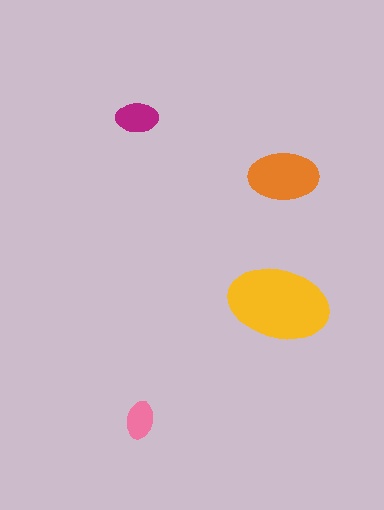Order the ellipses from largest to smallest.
the yellow one, the orange one, the magenta one, the pink one.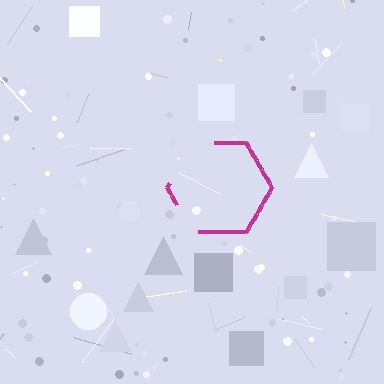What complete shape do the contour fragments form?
The contour fragments form a hexagon.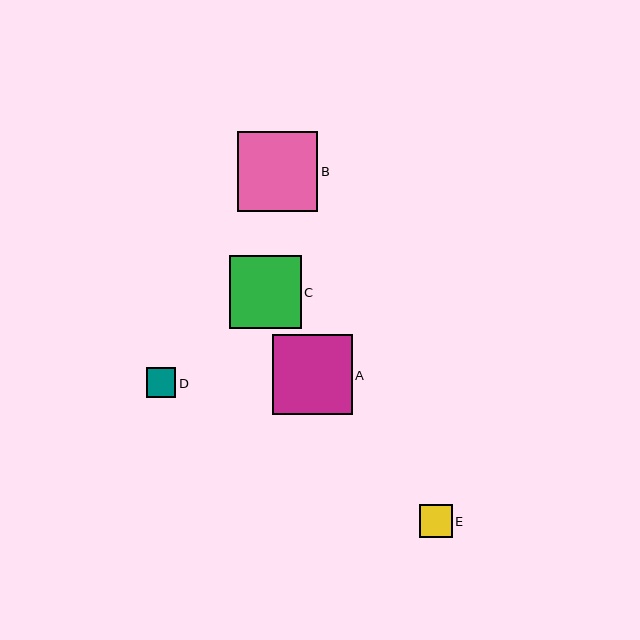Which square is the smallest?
Square D is the smallest with a size of approximately 29 pixels.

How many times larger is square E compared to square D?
Square E is approximately 1.1 times the size of square D.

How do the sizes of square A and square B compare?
Square A and square B are approximately the same size.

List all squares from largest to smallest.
From largest to smallest: A, B, C, E, D.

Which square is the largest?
Square A is the largest with a size of approximately 80 pixels.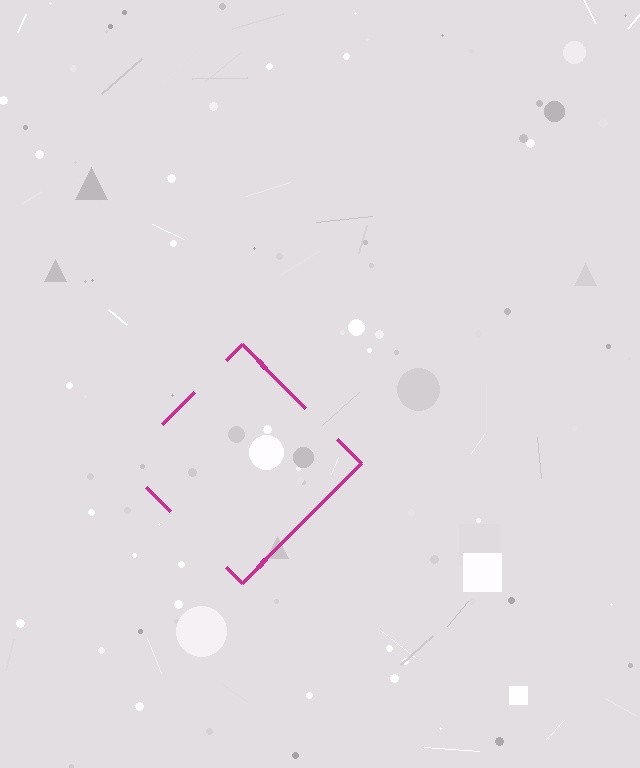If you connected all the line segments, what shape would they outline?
They would outline a diamond.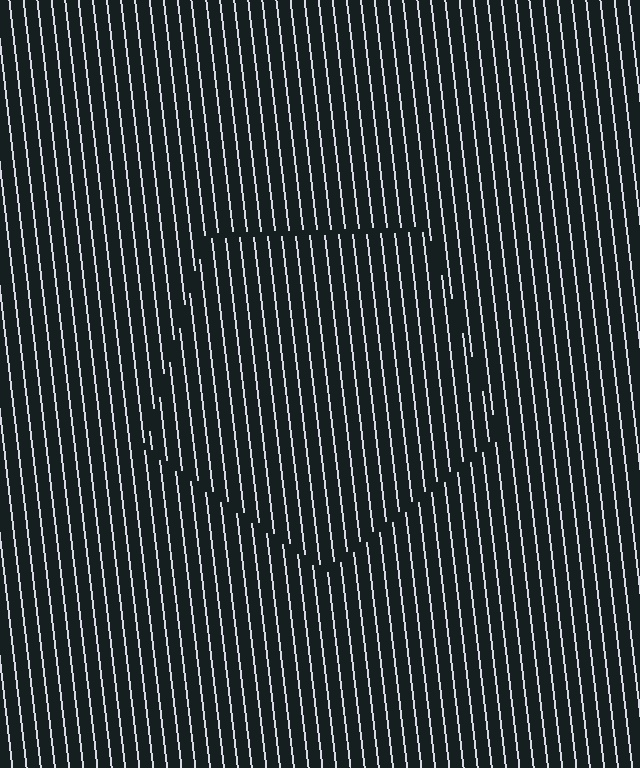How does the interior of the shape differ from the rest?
The interior of the shape contains the same grating, shifted by half a period — the contour is defined by the phase discontinuity where line-ends from the inner and outer gratings abut.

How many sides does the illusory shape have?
5 sides — the line-ends trace a pentagon.